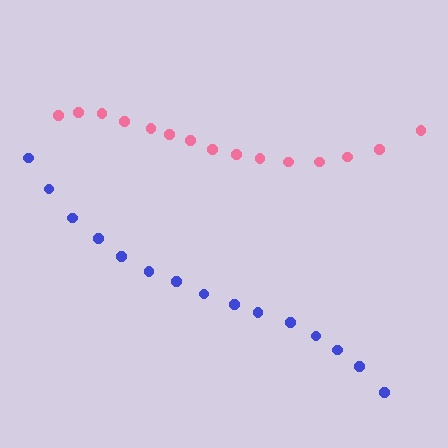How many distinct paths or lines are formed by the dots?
There are 2 distinct paths.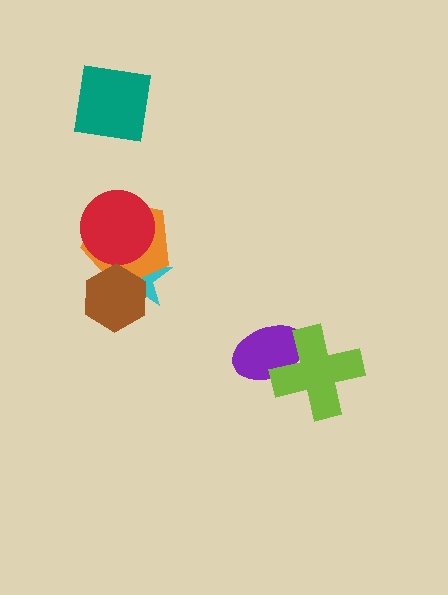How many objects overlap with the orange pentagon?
3 objects overlap with the orange pentagon.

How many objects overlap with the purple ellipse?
1 object overlaps with the purple ellipse.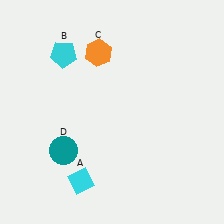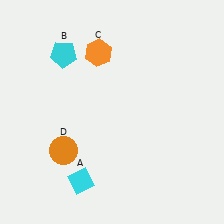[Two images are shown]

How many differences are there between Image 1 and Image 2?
There is 1 difference between the two images.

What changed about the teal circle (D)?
In Image 1, D is teal. In Image 2, it changed to orange.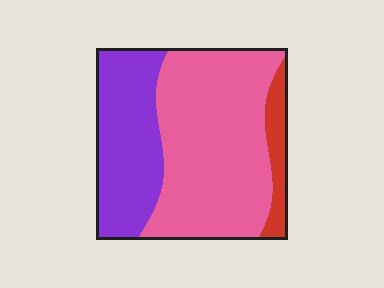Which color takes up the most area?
Pink, at roughly 60%.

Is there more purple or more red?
Purple.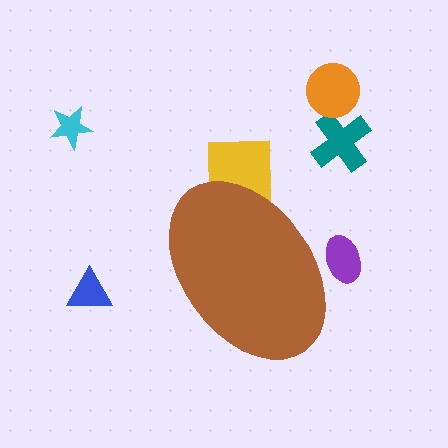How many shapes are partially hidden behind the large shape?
2 shapes are partially hidden.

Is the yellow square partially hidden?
Yes, the yellow square is partially hidden behind the brown ellipse.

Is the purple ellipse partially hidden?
Yes, the purple ellipse is partially hidden behind the brown ellipse.